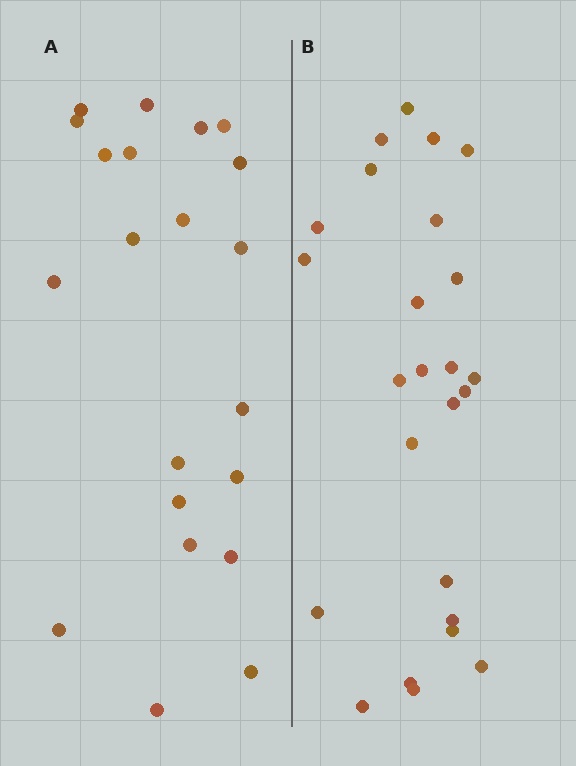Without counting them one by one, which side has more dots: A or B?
Region B (the right region) has more dots.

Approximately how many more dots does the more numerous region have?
Region B has about 4 more dots than region A.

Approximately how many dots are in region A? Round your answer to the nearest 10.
About 20 dots. (The exact count is 21, which rounds to 20.)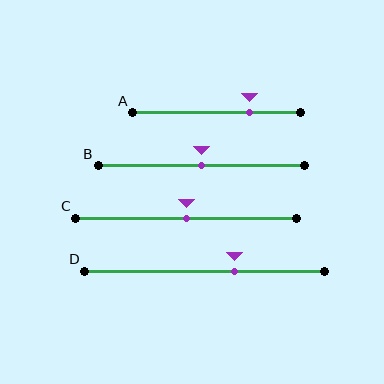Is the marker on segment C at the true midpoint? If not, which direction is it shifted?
Yes, the marker on segment C is at the true midpoint.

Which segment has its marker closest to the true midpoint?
Segment B has its marker closest to the true midpoint.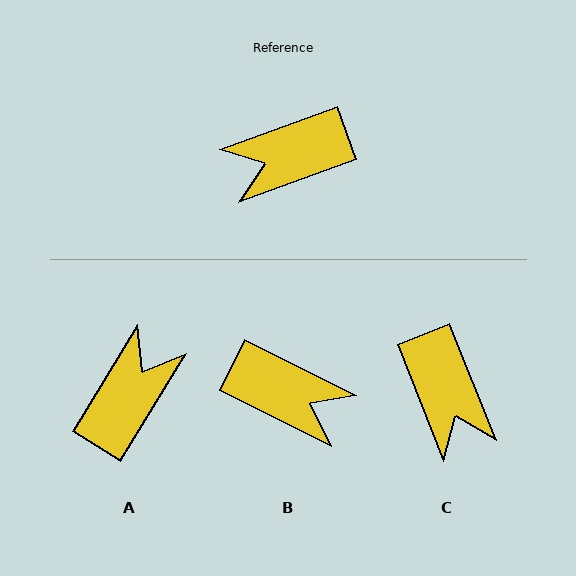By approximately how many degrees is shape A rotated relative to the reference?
Approximately 141 degrees clockwise.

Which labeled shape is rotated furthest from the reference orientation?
A, about 141 degrees away.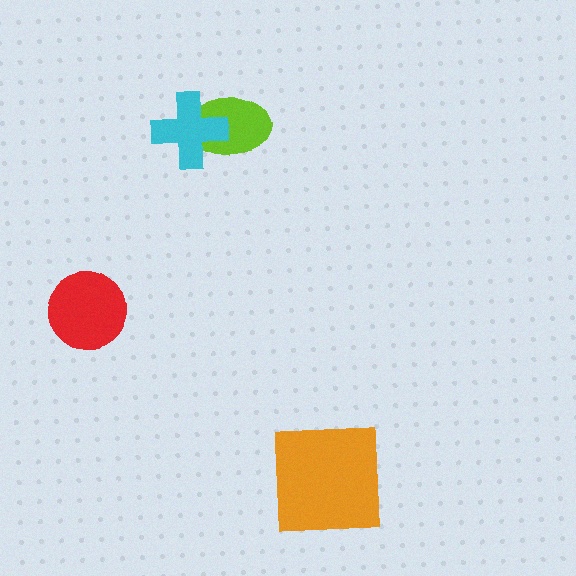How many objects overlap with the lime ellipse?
1 object overlaps with the lime ellipse.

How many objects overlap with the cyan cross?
1 object overlaps with the cyan cross.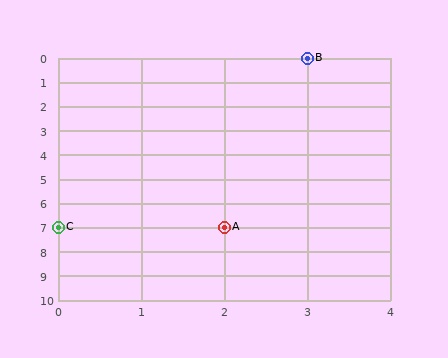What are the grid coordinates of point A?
Point A is at grid coordinates (2, 7).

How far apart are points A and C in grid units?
Points A and C are 2 columns apart.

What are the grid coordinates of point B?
Point B is at grid coordinates (3, 0).